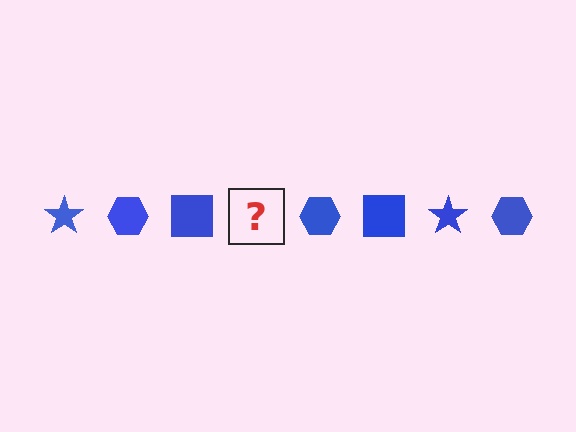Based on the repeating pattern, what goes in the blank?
The blank should be a blue star.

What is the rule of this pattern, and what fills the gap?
The rule is that the pattern cycles through star, hexagon, square shapes in blue. The gap should be filled with a blue star.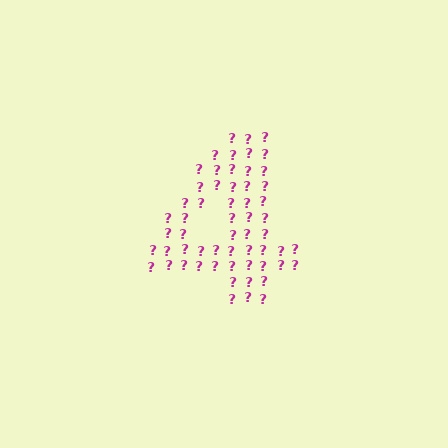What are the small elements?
The small elements are question marks.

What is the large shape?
The large shape is the digit 4.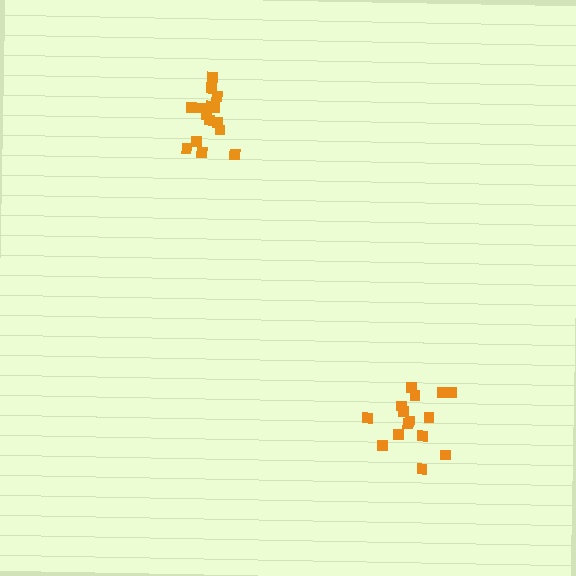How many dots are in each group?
Group 1: 15 dots, Group 2: 15 dots (30 total).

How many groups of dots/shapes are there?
There are 2 groups.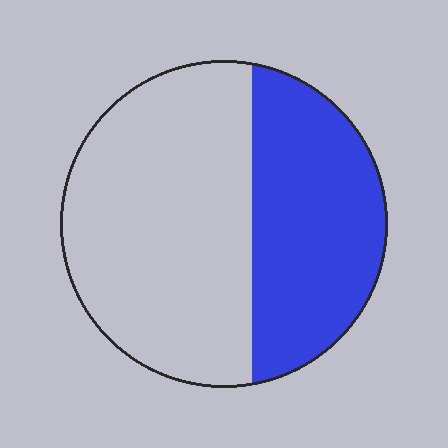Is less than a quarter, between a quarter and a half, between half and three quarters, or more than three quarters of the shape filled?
Between a quarter and a half.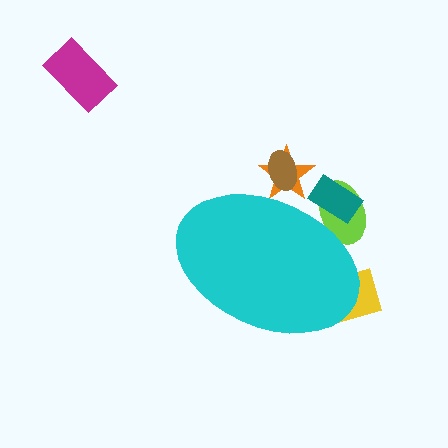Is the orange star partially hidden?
Yes, the orange star is partially hidden behind the cyan ellipse.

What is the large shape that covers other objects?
A cyan ellipse.